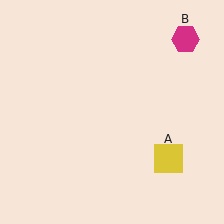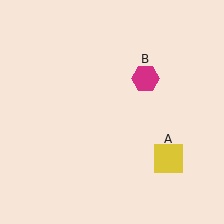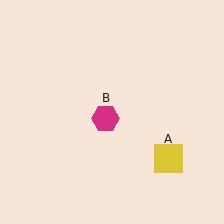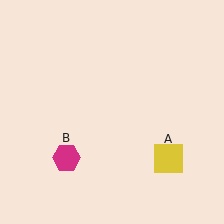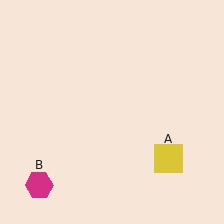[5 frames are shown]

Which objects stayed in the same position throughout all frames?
Yellow square (object A) remained stationary.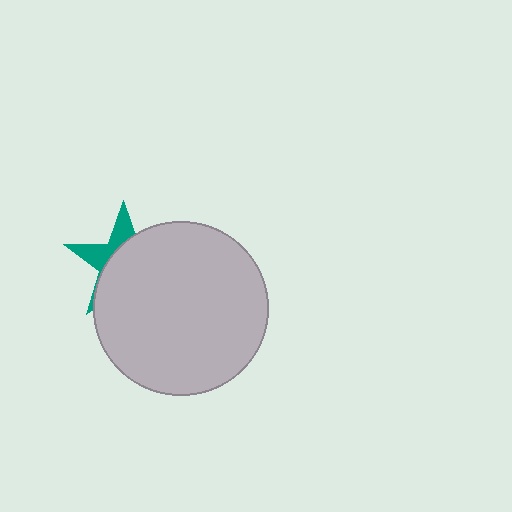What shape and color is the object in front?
The object in front is a light gray circle.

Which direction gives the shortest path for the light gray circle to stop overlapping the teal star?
Moving toward the lower-right gives the shortest separation.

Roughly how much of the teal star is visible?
A small part of it is visible (roughly 32%).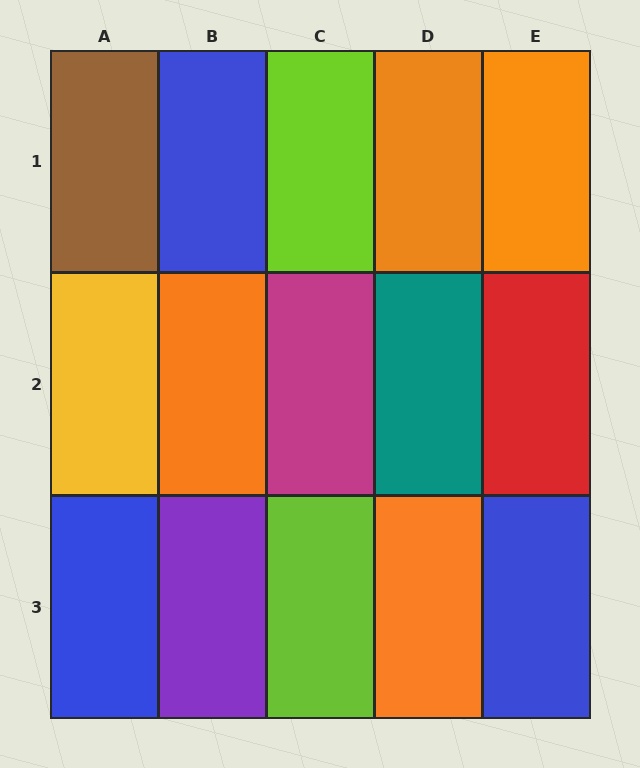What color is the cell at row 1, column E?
Orange.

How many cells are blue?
3 cells are blue.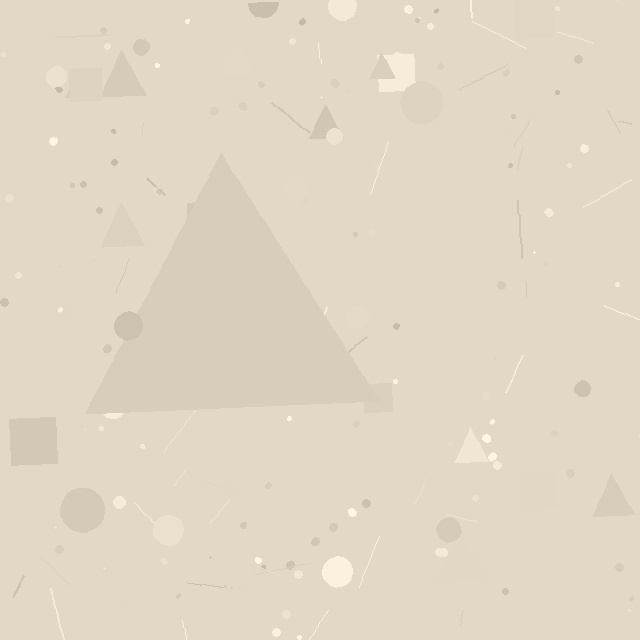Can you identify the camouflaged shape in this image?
The camouflaged shape is a triangle.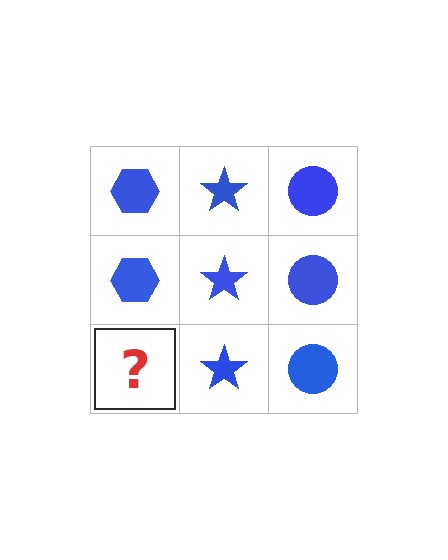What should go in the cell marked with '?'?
The missing cell should contain a blue hexagon.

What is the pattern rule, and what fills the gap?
The rule is that each column has a consistent shape. The gap should be filled with a blue hexagon.